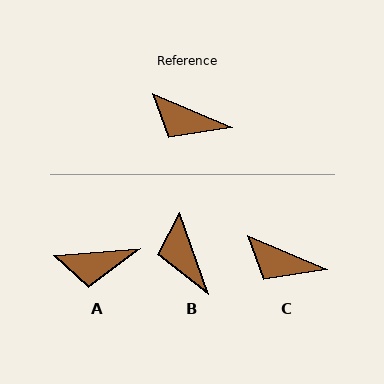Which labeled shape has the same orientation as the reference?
C.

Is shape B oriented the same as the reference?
No, it is off by about 48 degrees.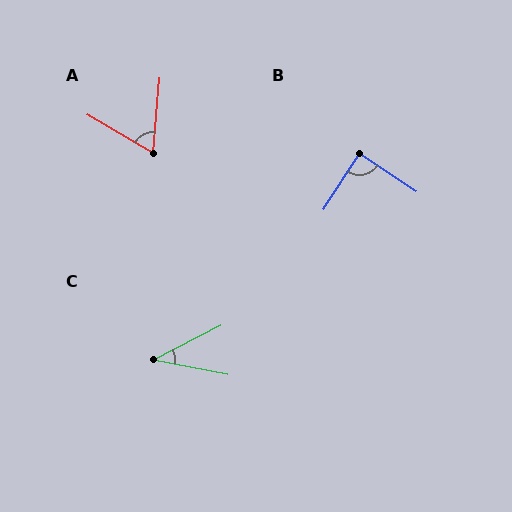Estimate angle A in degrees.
Approximately 65 degrees.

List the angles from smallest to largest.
C (38°), A (65°), B (89°).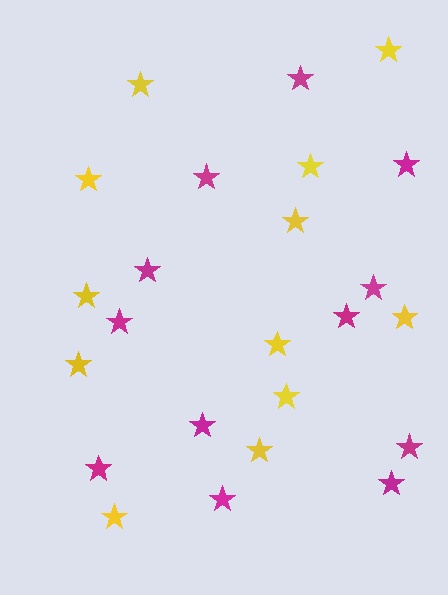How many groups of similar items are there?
There are 2 groups: one group of yellow stars (12) and one group of magenta stars (12).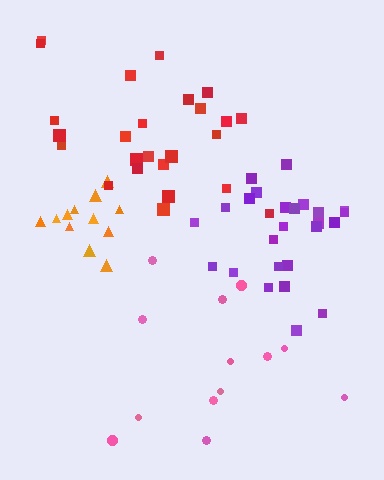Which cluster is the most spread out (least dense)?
Pink.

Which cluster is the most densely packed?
Orange.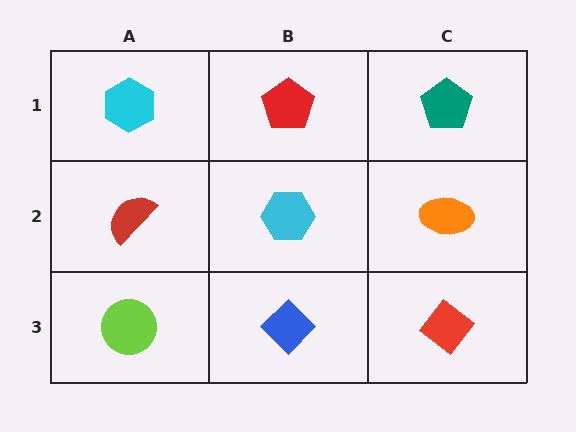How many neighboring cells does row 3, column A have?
2.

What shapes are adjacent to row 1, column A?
A red semicircle (row 2, column A), a red pentagon (row 1, column B).